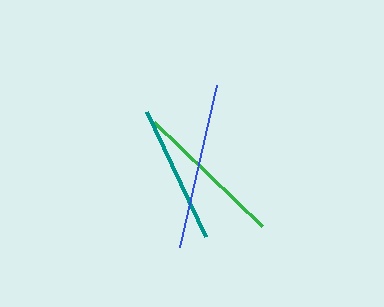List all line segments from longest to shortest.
From longest to shortest: blue, green, teal.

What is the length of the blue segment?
The blue segment is approximately 166 pixels long.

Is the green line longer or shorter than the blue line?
The blue line is longer than the green line.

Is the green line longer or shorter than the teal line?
The green line is longer than the teal line.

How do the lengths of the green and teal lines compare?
The green and teal lines are approximately the same length.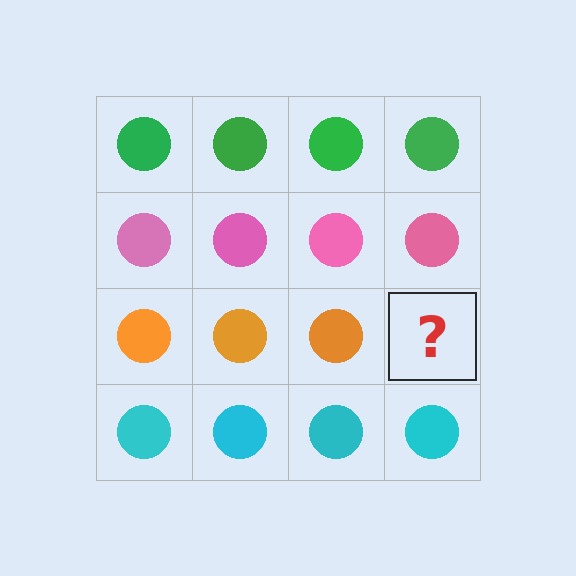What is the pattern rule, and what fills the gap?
The rule is that each row has a consistent color. The gap should be filled with an orange circle.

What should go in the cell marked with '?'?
The missing cell should contain an orange circle.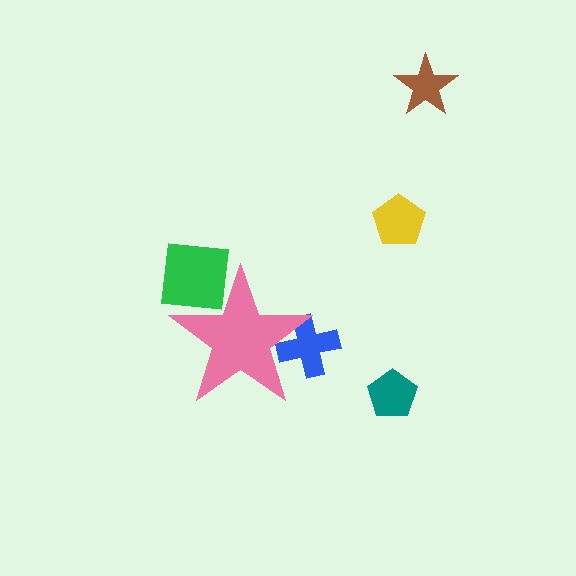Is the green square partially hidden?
Yes, the green square is partially hidden behind the pink star.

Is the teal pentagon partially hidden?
No, the teal pentagon is fully visible.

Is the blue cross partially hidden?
Yes, the blue cross is partially hidden behind the pink star.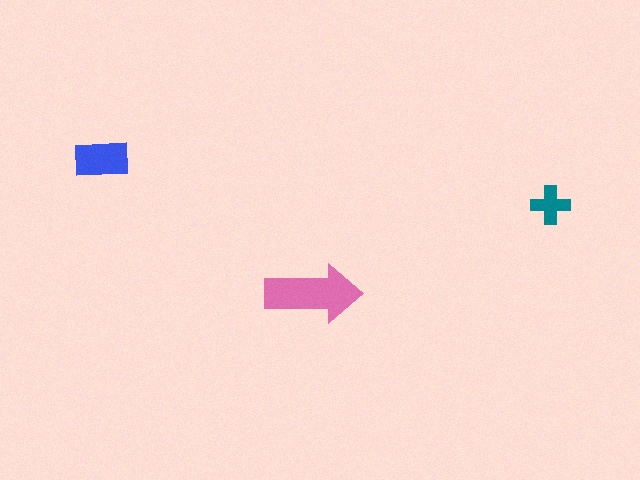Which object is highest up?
The blue rectangle is topmost.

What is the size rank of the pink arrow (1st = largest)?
1st.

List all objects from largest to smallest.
The pink arrow, the blue rectangle, the teal cross.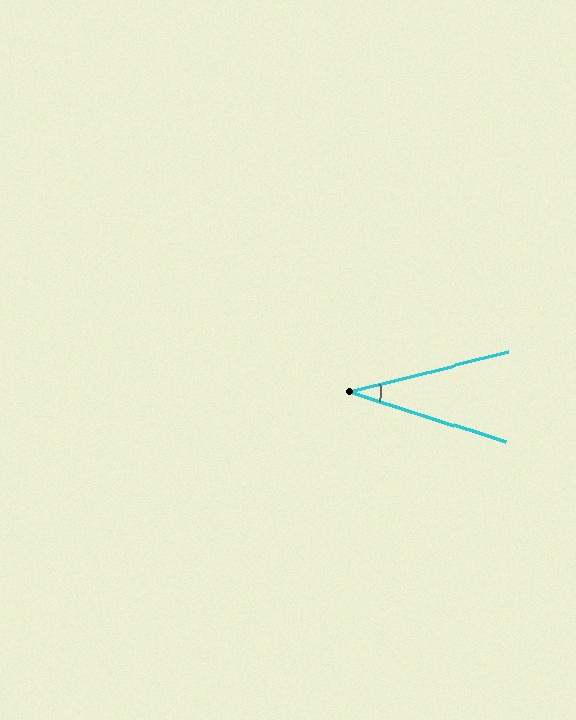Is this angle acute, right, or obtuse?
It is acute.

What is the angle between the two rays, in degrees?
Approximately 32 degrees.